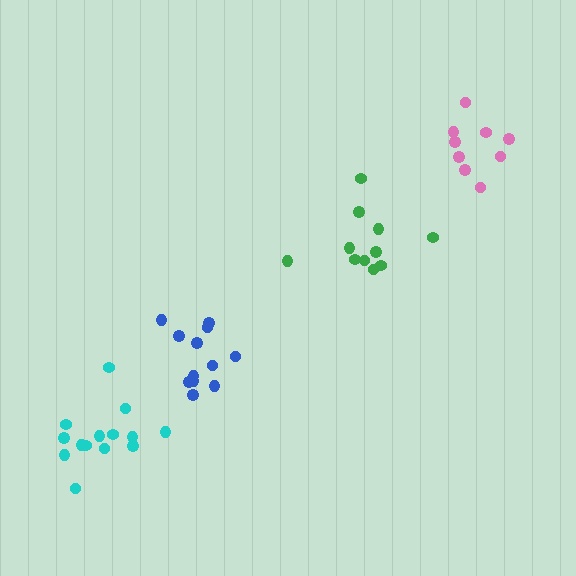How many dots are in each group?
Group 1: 11 dots, Group 2: 12 dots, Group 3: 9 dots, Group 4: 14 dots (46 total).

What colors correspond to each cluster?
The clusters are colored: green, blue, pink, cyan.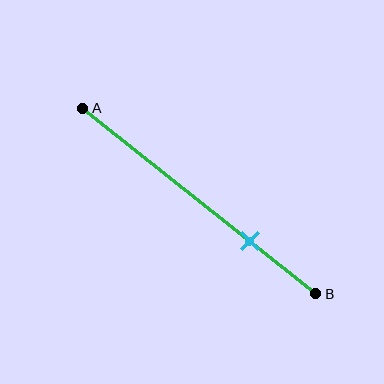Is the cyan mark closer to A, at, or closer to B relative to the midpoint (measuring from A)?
The cyan mark is closer to point B than the midpoint of segment AB.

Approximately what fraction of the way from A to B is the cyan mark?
The cyan mark is approximately 70% of the way from A to B.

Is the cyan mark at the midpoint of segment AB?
No, the mark is at about 70% from A, not at the 50% midpoint.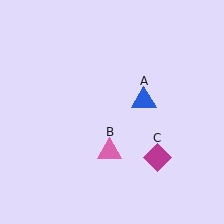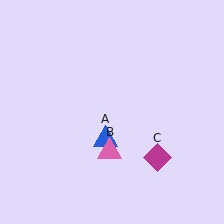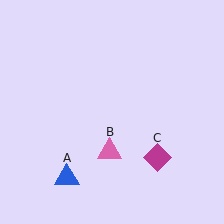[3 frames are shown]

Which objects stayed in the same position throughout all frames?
Pink triangle (object B) and magenta diamond (object C) remained stationary.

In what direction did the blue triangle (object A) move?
The blue triangle (object A) moved down and to the left.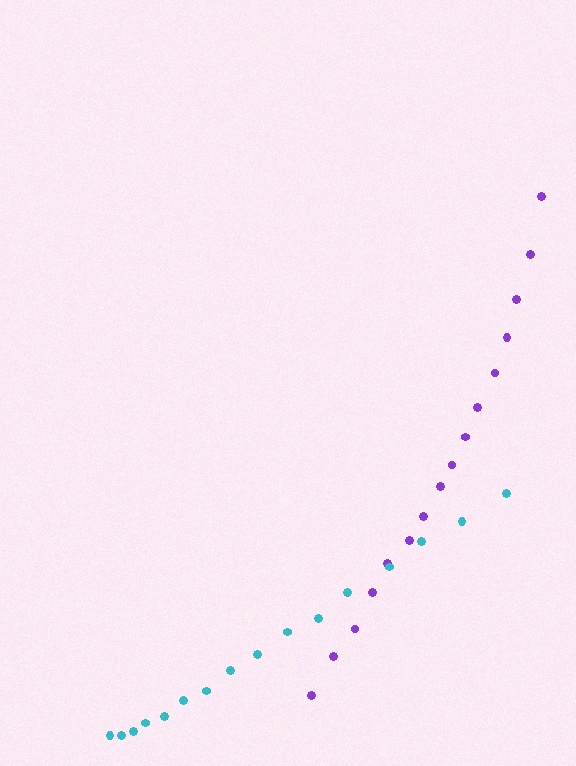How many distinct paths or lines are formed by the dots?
There are 2 distinct paths.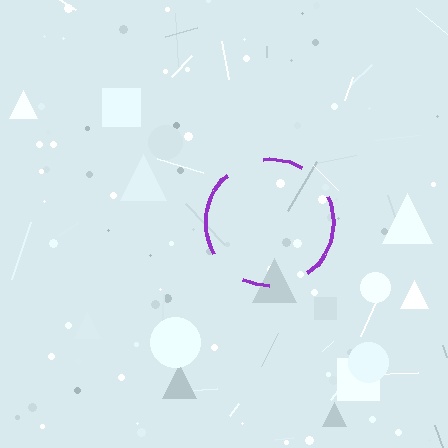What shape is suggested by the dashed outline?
The dashed outline suggests a circle.